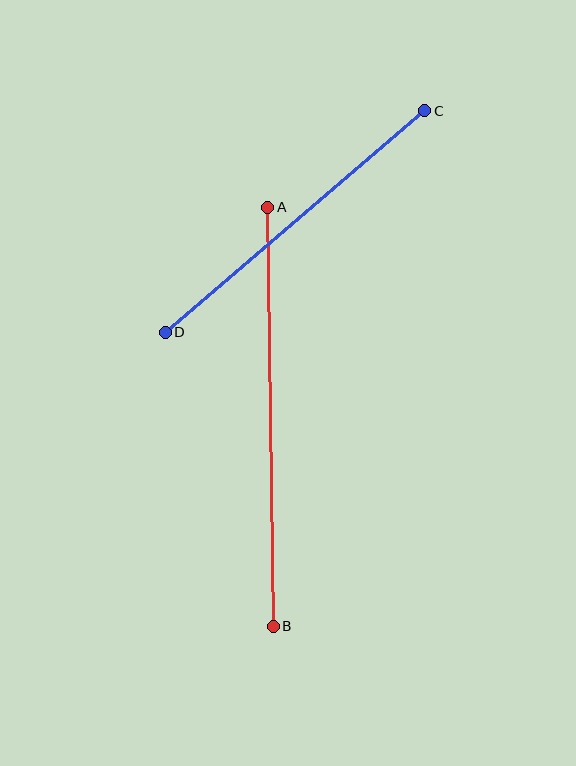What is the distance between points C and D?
The distance is approximately 341 pixels.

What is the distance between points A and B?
The distance is approximately 419 pixels.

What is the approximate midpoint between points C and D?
The midpoint is at approximately (295, 222) pixels.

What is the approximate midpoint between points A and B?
The midpoint is at approximately (270, 417) pixels.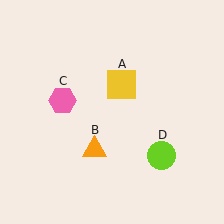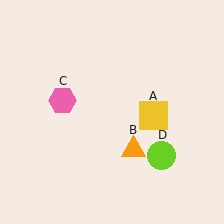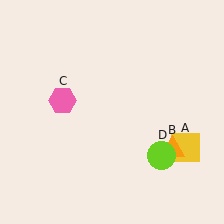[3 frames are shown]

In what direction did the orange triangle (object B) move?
The orange triangle (object B) moved right.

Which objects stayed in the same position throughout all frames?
Pink hexagon (object C) and lime circle (object D) remained stationary.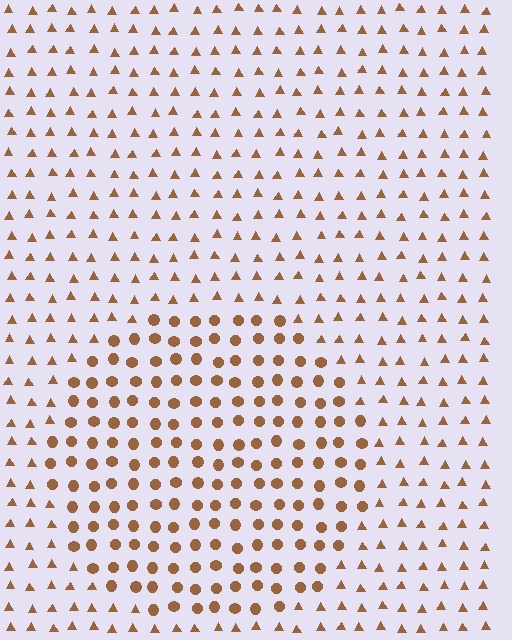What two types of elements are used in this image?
The image uses circles inside the circle region and triangles outside it.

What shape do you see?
I see a circle.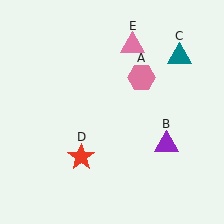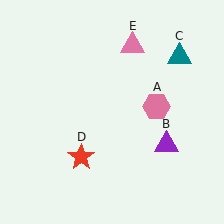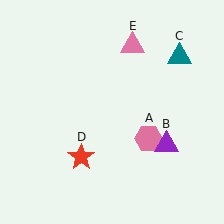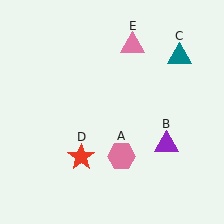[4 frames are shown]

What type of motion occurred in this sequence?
The pink hexagon (object A) rotated clockwise around the center of the scene.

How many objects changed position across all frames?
1 object changed position: pink hexagon (object A).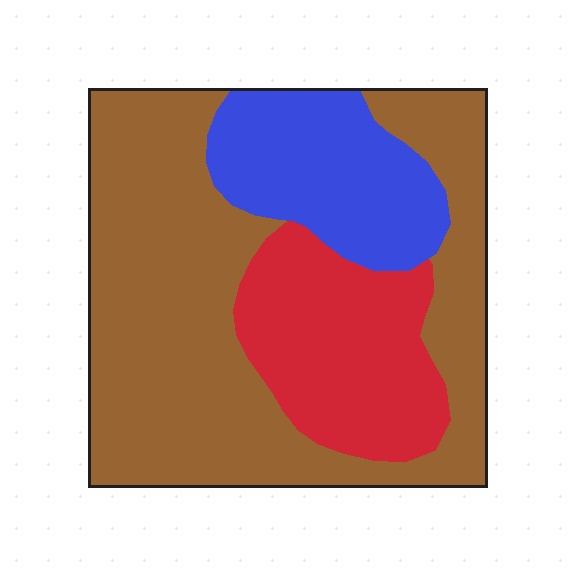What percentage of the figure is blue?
Blue takes up about one fifth (1/5) of the figure.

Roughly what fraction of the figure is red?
Red covers roughly 20% of the figure.